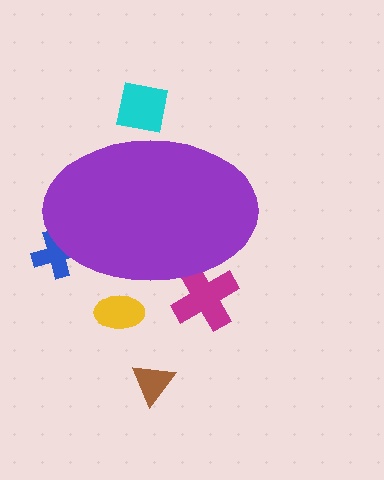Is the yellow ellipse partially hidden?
Yes, the yellow ellipse is partially hidden behind the purple ellipse.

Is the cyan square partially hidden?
Yes, the cyan square is partially hidden behind the purple ellipse.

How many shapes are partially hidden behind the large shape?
4 shapes are partially hidden.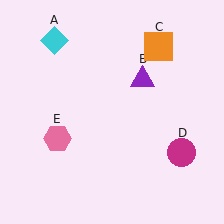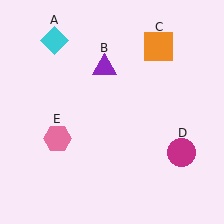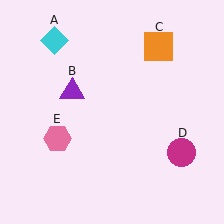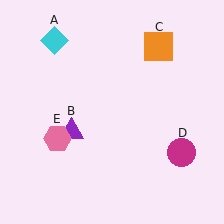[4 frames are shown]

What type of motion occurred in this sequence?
The purple triangle (object B) rotated counterclockwise around the center of the scene.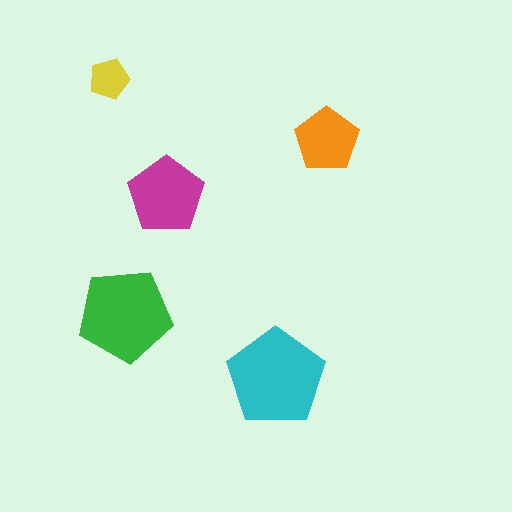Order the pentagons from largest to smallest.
the cyan one, the green one, the magenta one, the orange one, the yellow one.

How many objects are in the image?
There are 5 objects in the image.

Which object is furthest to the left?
The yellow pentagon is leftmost.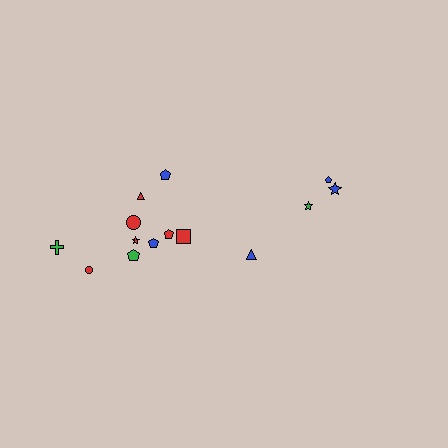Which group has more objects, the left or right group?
The left group.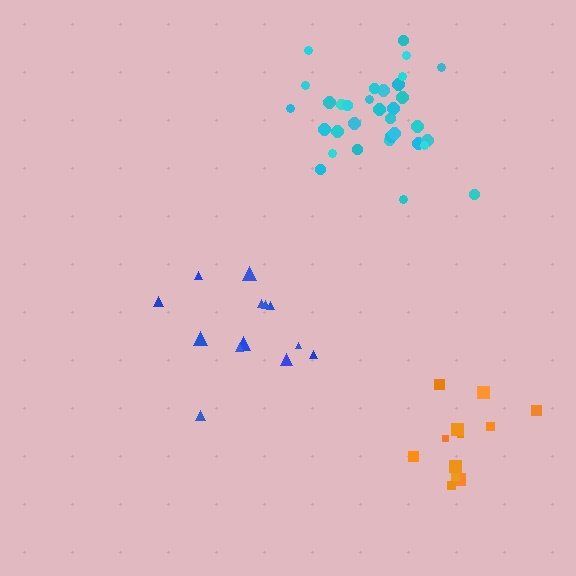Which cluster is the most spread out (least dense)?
Blue.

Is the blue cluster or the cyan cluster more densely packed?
Cyan.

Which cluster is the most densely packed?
Cyan.